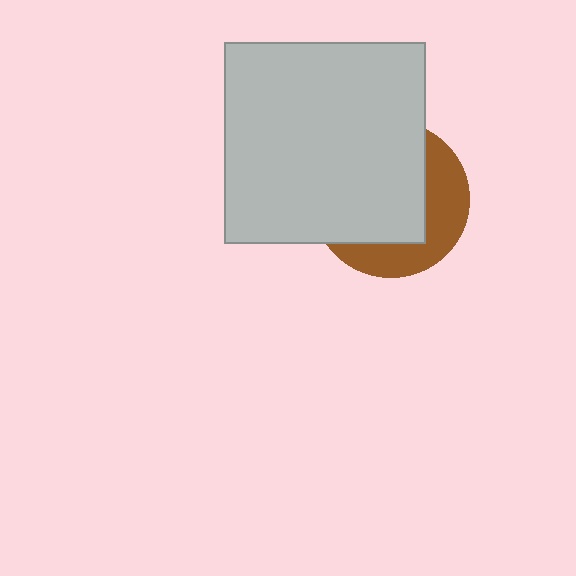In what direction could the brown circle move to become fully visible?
The brown circle could move toward the lower-right. That would shift it out from behind the light gray square entirely.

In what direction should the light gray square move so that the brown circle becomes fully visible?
The light gray square should move toward the upper-left. That is the shortest direction to clear the overlap and leave the brown circle fully visible.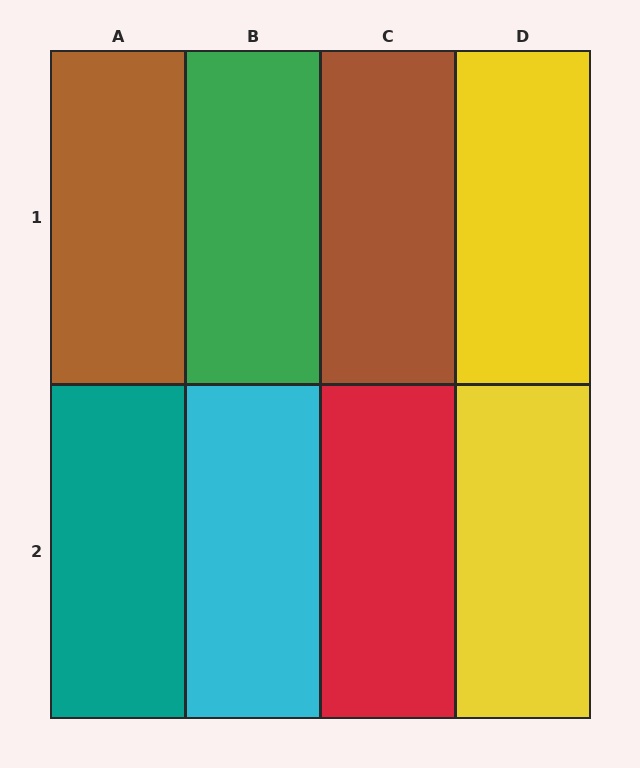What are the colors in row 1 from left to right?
Brown, green, brown, yellow.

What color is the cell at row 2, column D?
Yellow.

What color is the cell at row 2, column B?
Cyan.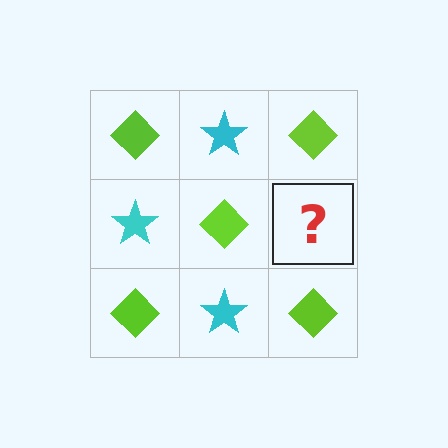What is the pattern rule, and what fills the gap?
The rule is that it alternates lime diamond and cyan star in a checkerboard pattern. The gap should be filled with a cyan star.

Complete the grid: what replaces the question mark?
The question mark should be replaced with a cyan star.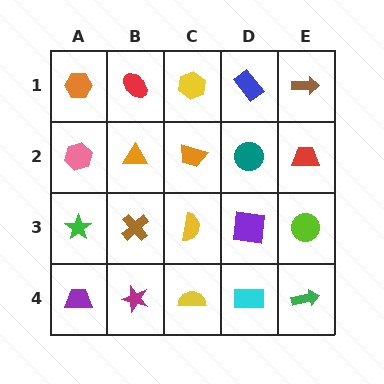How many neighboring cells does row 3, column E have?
3.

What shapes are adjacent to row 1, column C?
An orange trapezoid (row 2, column C), a red ellipse (row 1, column B), a blue rectangle (row 1, column D).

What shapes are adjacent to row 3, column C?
An orange trapezoid (row 2, column C), a yellow semicircle (row 4, column C), a brown cross (row 3, column B), a purple square (row 3, column D).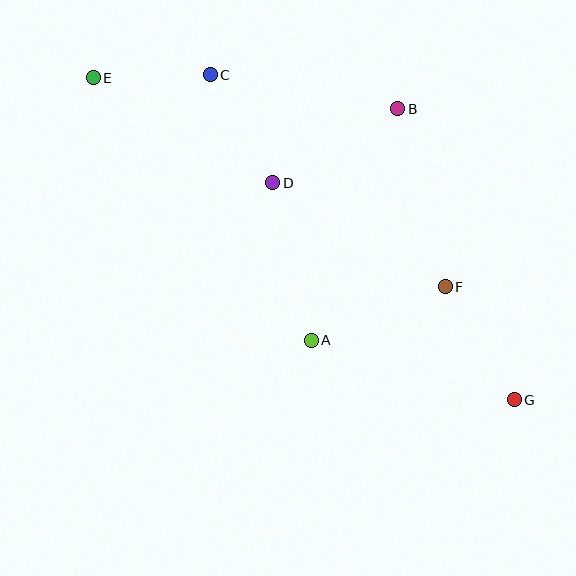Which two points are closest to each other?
Points C and E are closest to each other.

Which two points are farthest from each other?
Points E and G are farthest from each other.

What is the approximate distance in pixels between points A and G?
The distance between A and G is approximately 211 pixels.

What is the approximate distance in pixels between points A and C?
The distance between A and C is approximately 284 pixels.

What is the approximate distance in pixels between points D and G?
The distance between D and G is approximately 324 pixels.